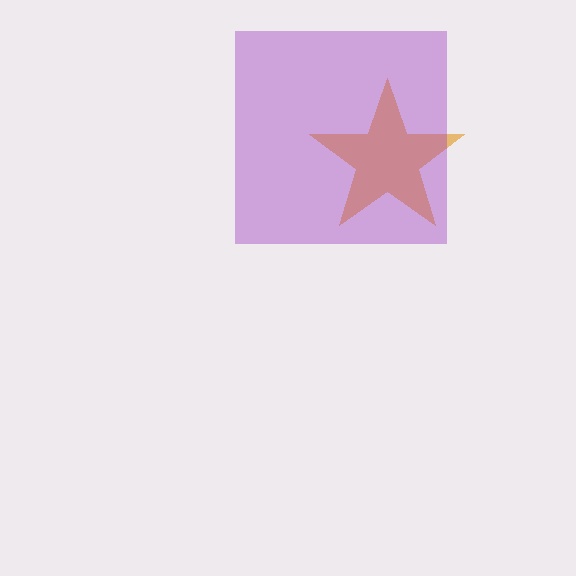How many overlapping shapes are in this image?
There are 2 overlapping shapes in the image.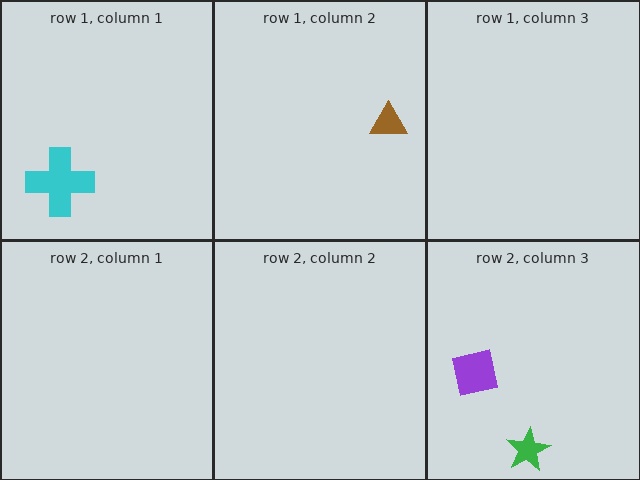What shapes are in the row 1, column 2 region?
The brown triangle.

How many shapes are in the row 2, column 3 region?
2.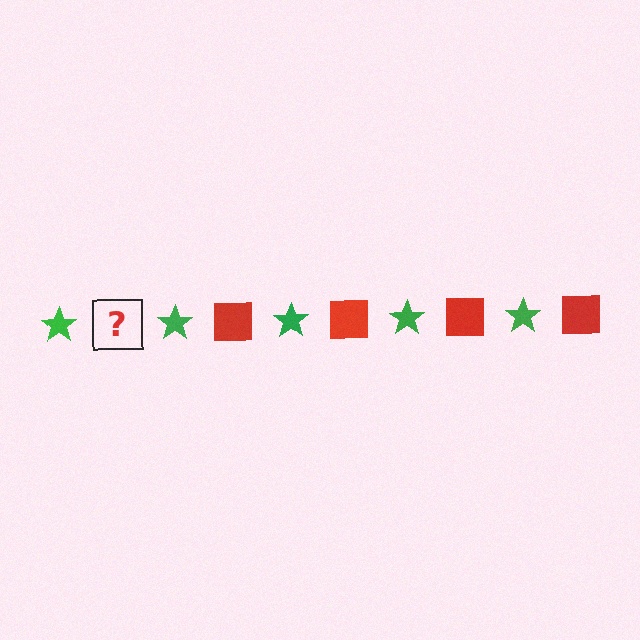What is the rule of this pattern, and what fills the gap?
The rule is that the pattern alternates between green star and red square. The gap should be filled with a red square.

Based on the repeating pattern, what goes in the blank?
The blank should be a red square.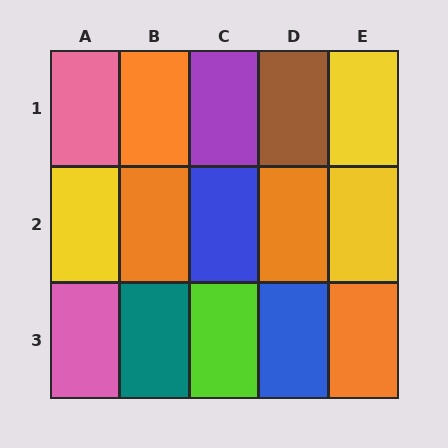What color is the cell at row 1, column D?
Brown.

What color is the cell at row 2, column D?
Orange.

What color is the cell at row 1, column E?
Yellow.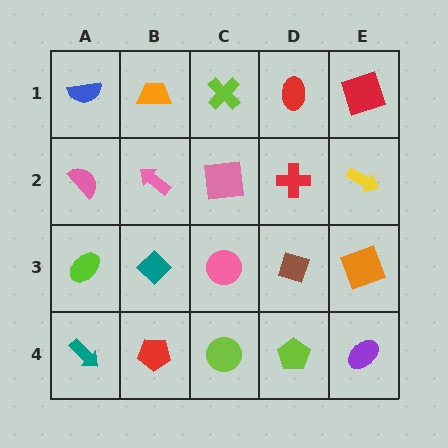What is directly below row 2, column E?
An orange square.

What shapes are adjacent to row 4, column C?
A pink circle (row 3, column C), a red pentagon (row 4, column B), a lime pentagon (row 4, column D).